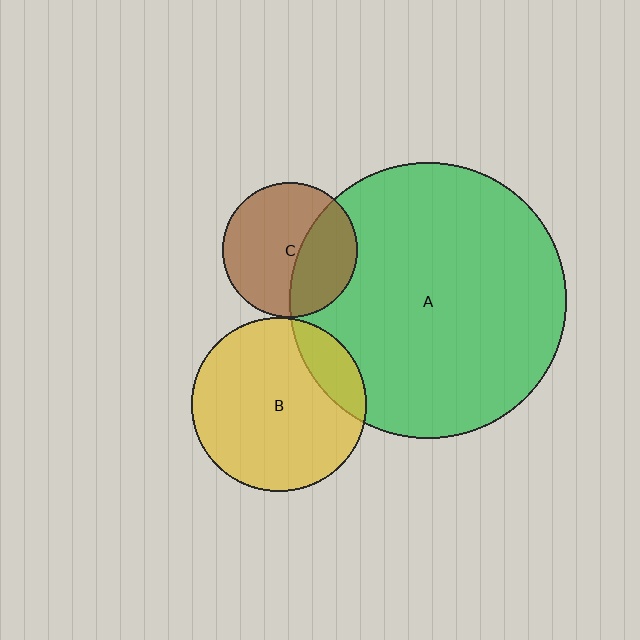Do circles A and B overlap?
Yes.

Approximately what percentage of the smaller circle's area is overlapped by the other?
Approximately 15%.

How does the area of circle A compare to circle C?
Approximately 4.2 times.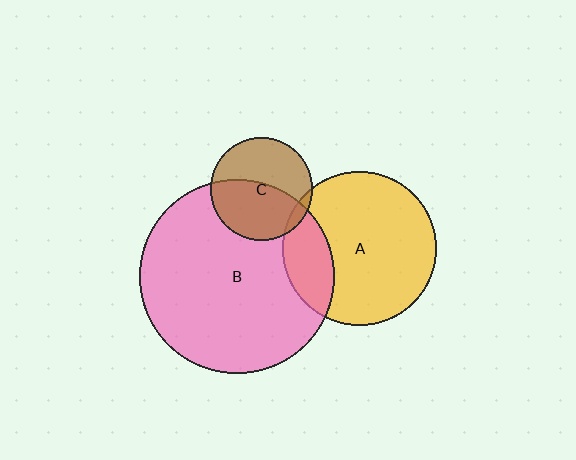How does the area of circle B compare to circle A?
Approximately 1.6 times.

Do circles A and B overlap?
Yes.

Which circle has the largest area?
Circle B (pink).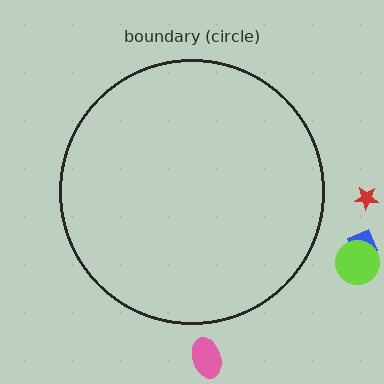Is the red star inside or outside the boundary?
Outside.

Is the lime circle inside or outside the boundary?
Outside.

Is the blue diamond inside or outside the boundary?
Outside.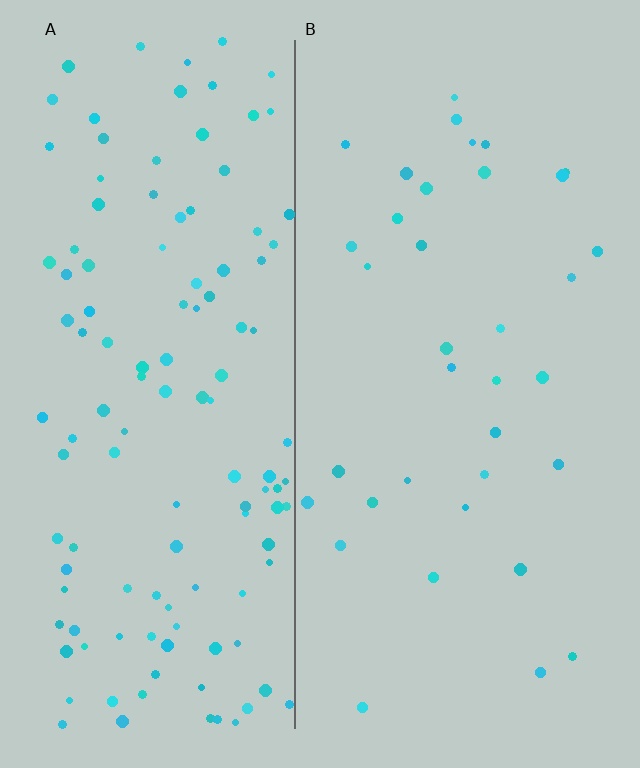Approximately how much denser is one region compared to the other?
Approximately 3.4× — region A over region B.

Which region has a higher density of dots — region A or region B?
A (the left).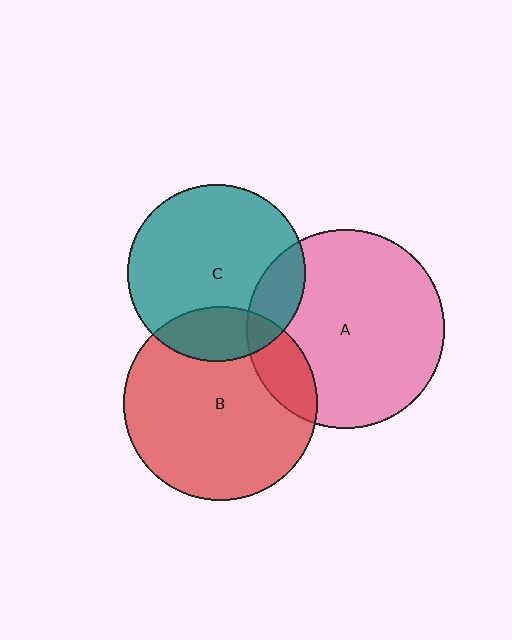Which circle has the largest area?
Circle A (pink).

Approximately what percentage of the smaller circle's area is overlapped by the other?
Approximately 15%.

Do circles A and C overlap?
Yes.